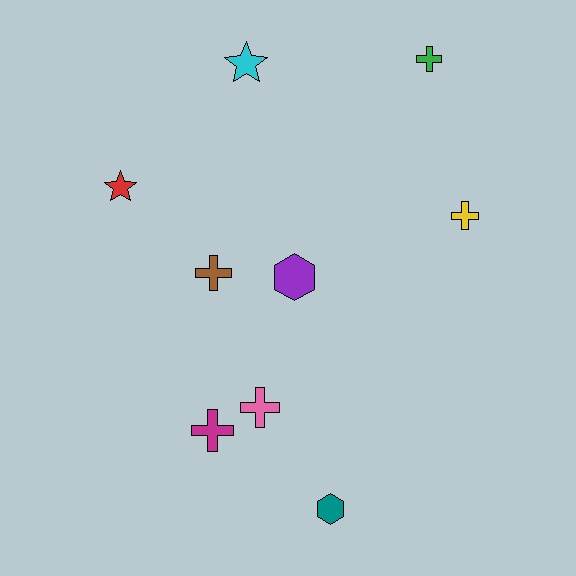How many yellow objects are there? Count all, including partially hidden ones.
There is 1 yellow object.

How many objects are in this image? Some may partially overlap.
There are 9 objects.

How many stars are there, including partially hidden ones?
There are 2 stars.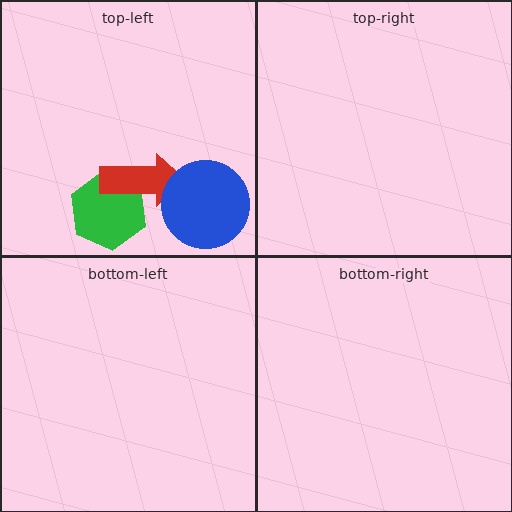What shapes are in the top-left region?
The green hexagon, the red arrow, the blue circle.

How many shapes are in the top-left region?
3.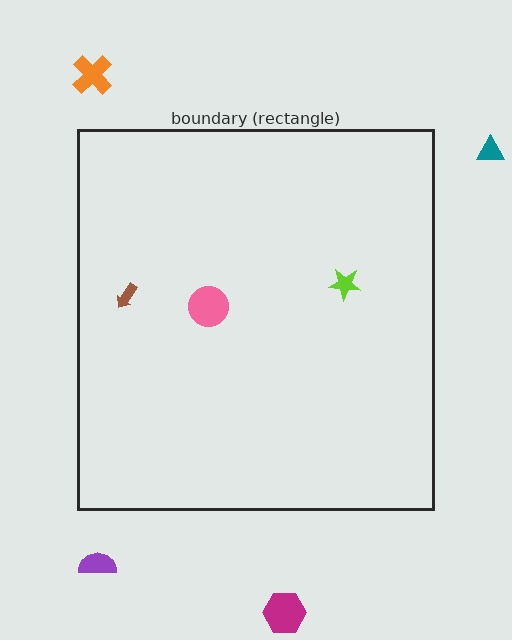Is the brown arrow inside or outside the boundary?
Inside.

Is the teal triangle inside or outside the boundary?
Outside.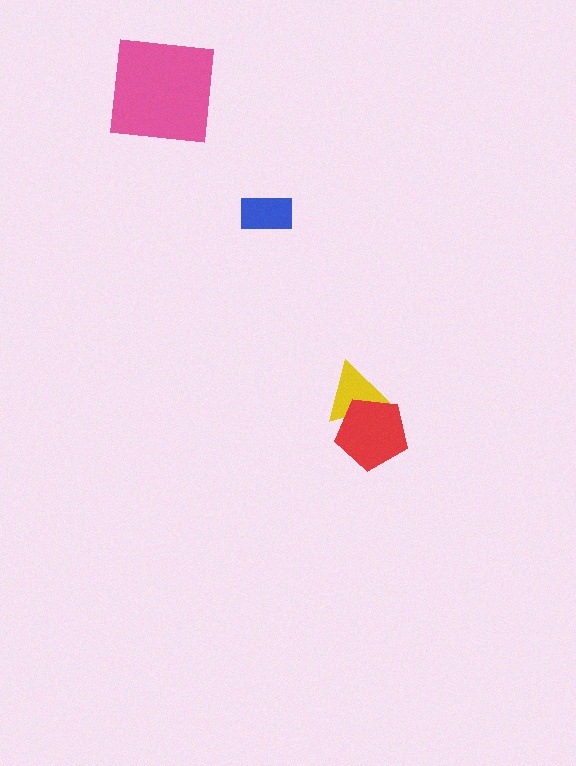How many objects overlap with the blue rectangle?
0 objects overlap with the blue rectangle.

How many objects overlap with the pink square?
0 objects overlap with the pink square.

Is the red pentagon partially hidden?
No, no other shape covers it.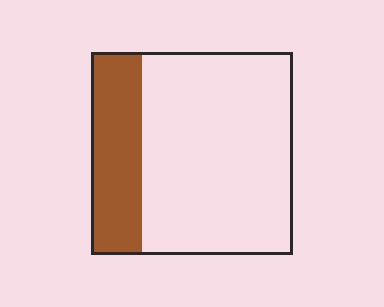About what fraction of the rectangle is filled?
About one quarter (1/4).